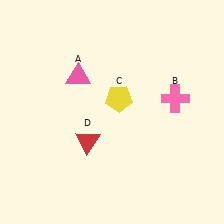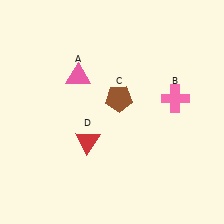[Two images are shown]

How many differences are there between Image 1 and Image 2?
There is 1 difference between the two images.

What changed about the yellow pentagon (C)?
In Image 1, C is yellow. In Image 2, it changed to brown.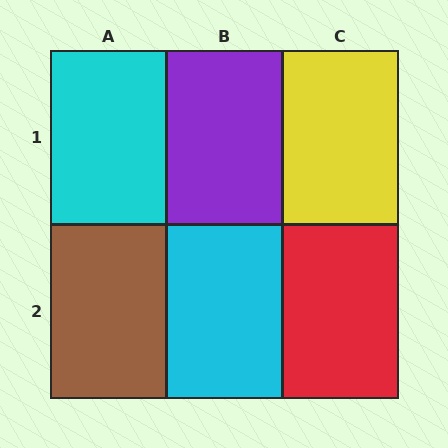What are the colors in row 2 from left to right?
Brown, cyan, red.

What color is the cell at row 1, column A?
Cyan.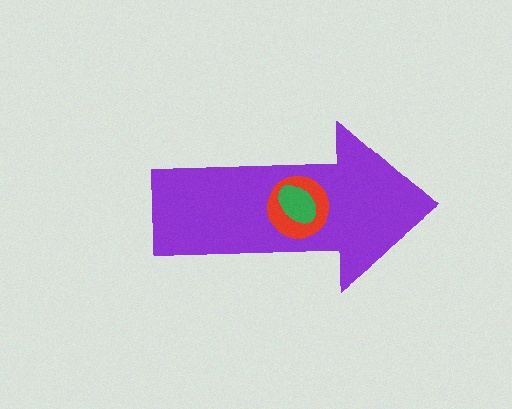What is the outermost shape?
The purple arrow.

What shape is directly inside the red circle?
The green ellipse.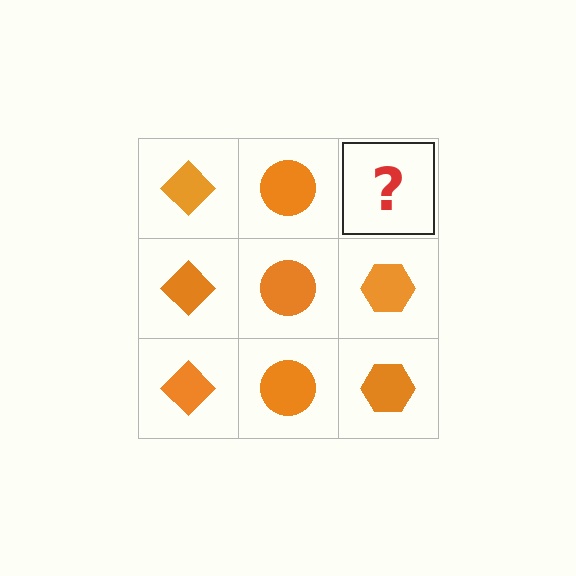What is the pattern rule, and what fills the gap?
The rule is that each column has a consistent shape. The gap should be filled with an orange hexagon.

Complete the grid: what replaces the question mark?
The question mark should be replaced with an orange hexagon.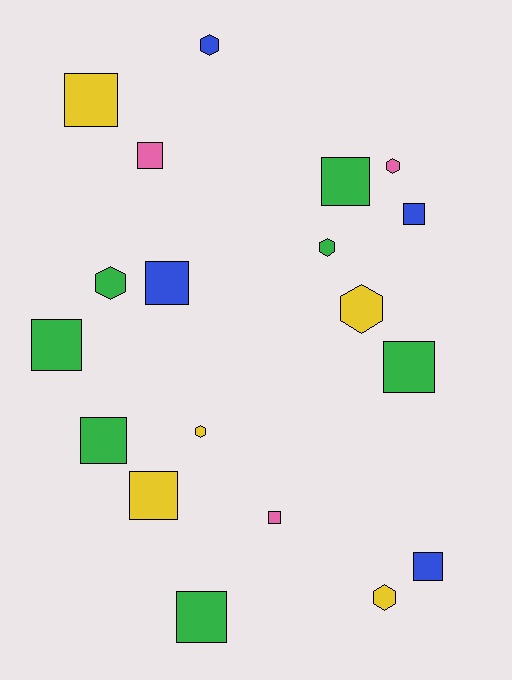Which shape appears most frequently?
Square, with 12 objects.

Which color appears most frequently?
Green, with 7 objects.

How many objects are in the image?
There are 19 objects.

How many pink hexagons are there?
There is 1 pink hexagon.